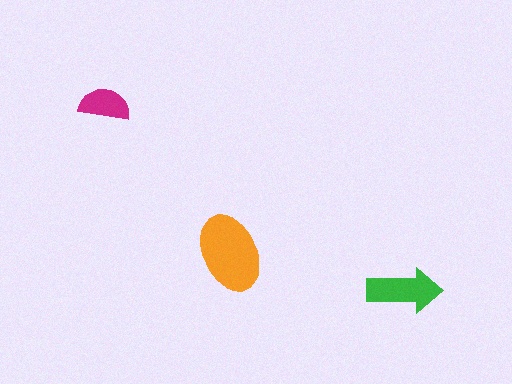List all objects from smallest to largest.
The magenta semicircle, the green arrow, the orange ellipse.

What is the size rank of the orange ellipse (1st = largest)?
1st.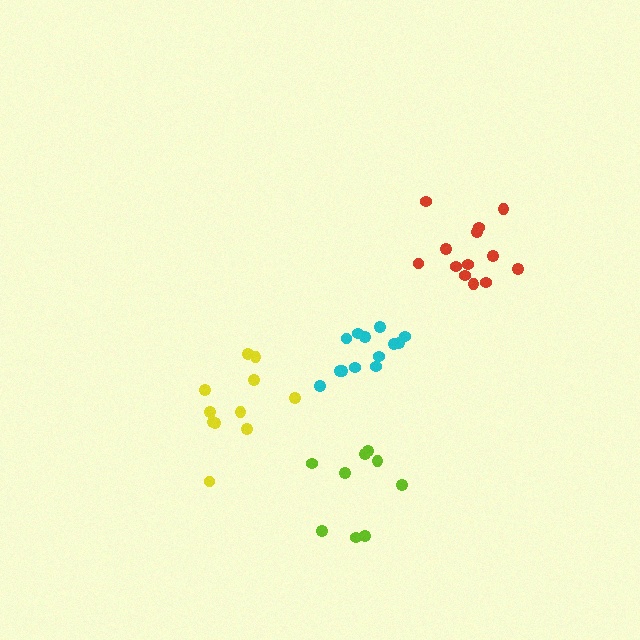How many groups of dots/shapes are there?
There are 4 groups.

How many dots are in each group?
Group 1: 13 dots, Group 2: 9 dots, Group 3: 13 dots, Group 4: 11 dots (46 total).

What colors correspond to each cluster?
The clusters are colored: cyan, lime, red, yellow.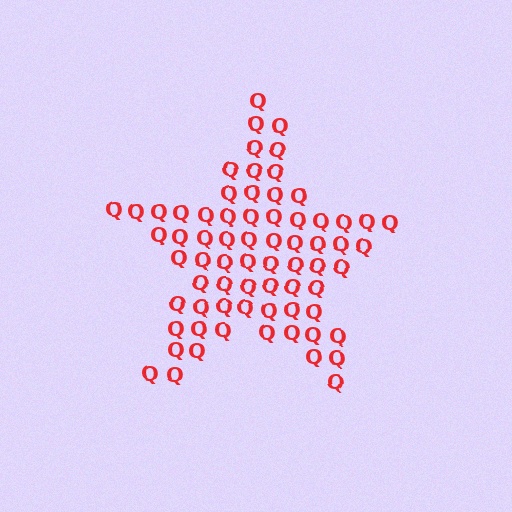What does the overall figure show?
The overall figure shows a star.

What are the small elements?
The small elements are letter Q's.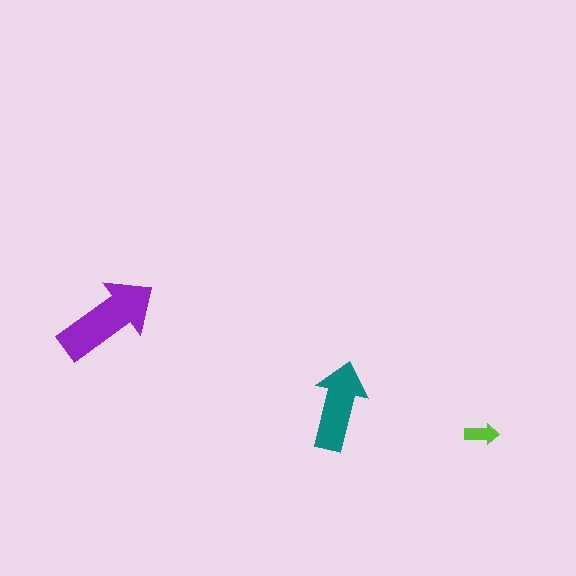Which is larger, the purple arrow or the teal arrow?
The purple one.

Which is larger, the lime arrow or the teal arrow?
The teal one.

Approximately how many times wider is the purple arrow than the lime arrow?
About 3 times wider.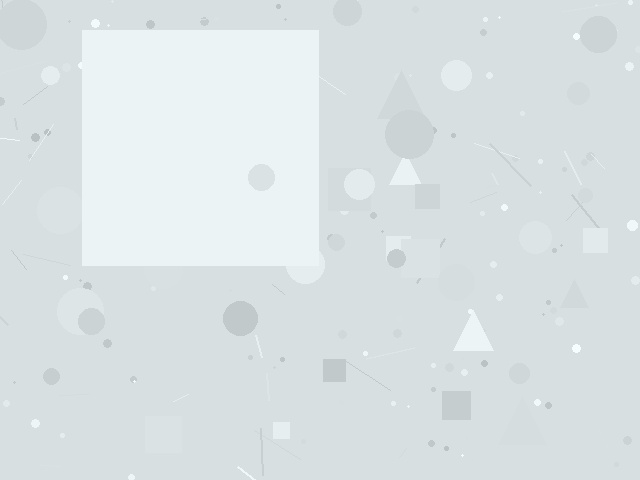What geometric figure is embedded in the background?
A square is embedded in the background.